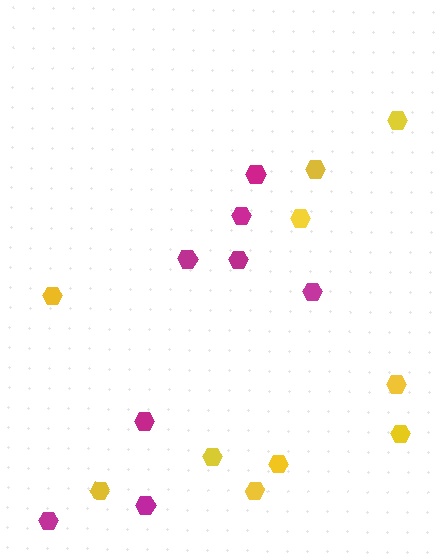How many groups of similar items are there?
There are 2 groups: one group of yellow hexagons (10) and one group of magenta hexagons (8).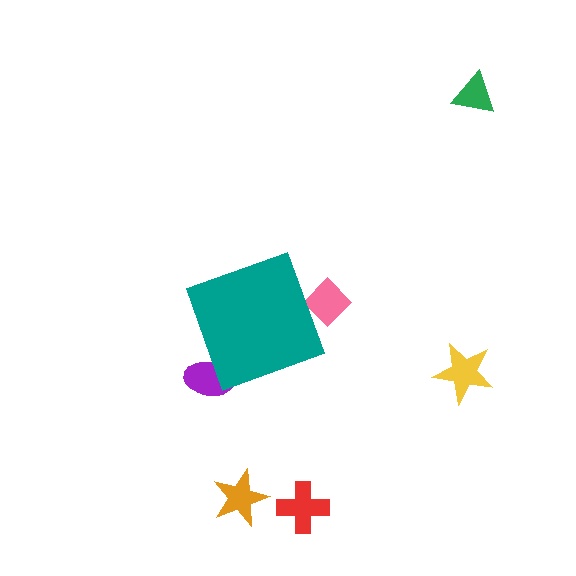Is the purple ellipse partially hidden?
Yes, the purple ellipse is partially hidden behind the teal diamond.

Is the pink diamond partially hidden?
Yes, the pink diamond is partially hidden behind the teal diamond.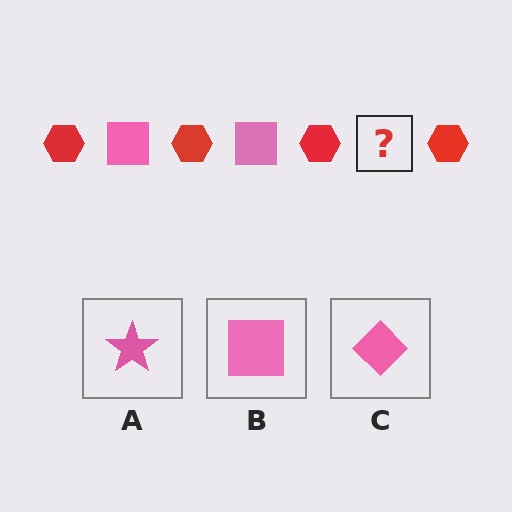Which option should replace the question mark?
Option B.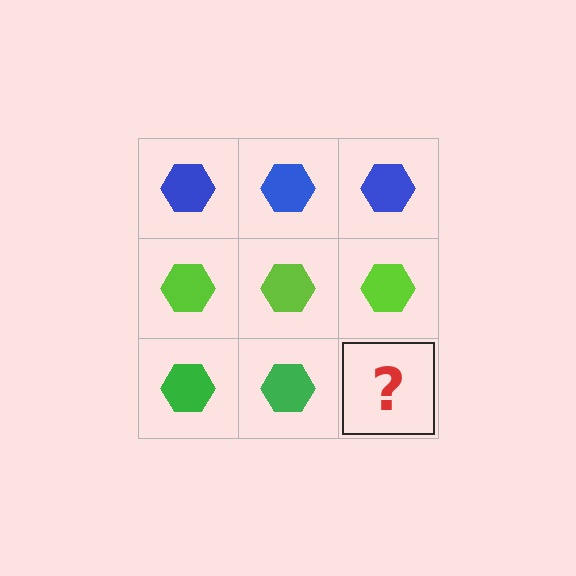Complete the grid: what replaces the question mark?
The question mark should be replaced with a green hexagon.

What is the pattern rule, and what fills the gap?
The rule is that each row has a consistent color. The gap should be filled with a green hexagon.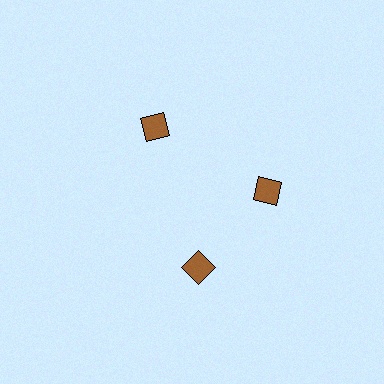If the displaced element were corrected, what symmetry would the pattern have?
It would have 3-fold rotational symmetry — the pattern would map onto itself every 120 degrees.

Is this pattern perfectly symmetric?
No. The 3 brown diamonds are arranged in a ring, but one element near the 7 o'clock position is rotated out of alignment along the ring, breaking the 3-fold rotational symmetry.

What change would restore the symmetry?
The symmetry would be restored by rotating it back into even spacing with its neighbors so that all 3 diamonds sit at equal angles and equal distance from the center.